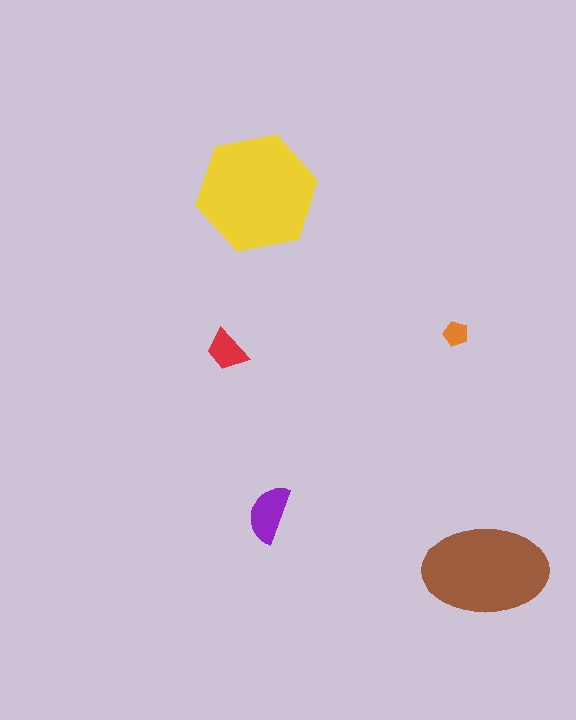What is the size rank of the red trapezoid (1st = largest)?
4th.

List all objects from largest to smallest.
The yellow hexagon, the brown ellipse, the purple semicircle, the red trapezoid, the orange pentagon.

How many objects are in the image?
There are 5 objects in the image.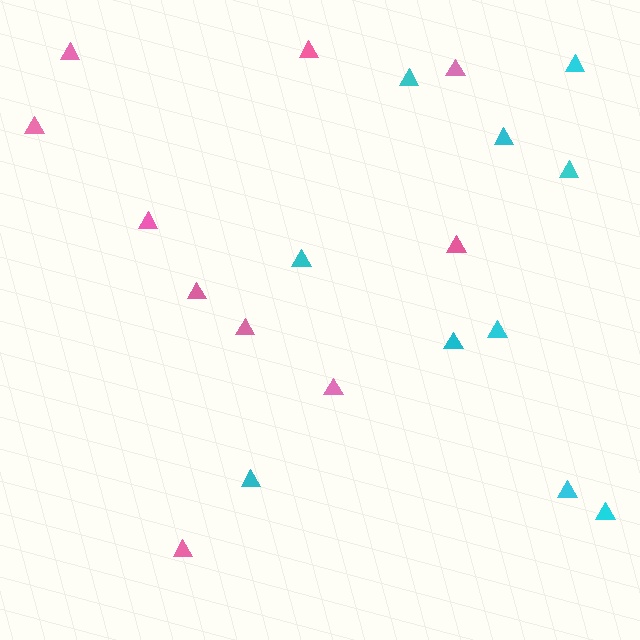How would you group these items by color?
There are 2 groups: one group of pink triangles (10) and one group of cyan triangles (10).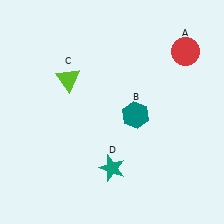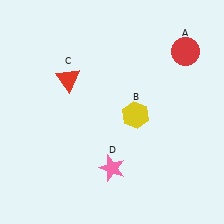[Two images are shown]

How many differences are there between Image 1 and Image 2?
There are 3 differences between the two images.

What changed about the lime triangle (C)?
In Image 1, C is lime. In Image 2, it changed to red.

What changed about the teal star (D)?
In Image 1, D is teal. In Image 2, it changed to pink.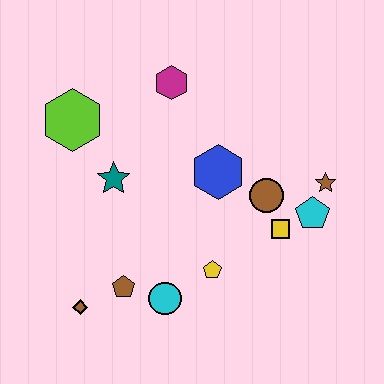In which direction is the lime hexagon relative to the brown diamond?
The lime hexagon is above the brown diamond.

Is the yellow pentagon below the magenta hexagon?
Yes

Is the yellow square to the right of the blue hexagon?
Yes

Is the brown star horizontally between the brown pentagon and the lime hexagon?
No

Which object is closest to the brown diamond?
The brown pentagon is closest to the brown diamond.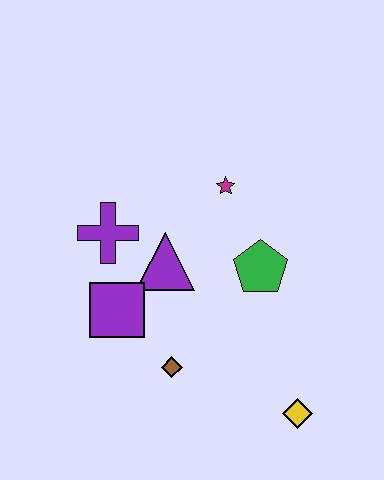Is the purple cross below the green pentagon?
No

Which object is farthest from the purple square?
The yellow diamond is farthest from the purple square.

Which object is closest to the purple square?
The purple triangle is closest to the purple square.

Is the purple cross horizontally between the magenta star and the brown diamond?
No